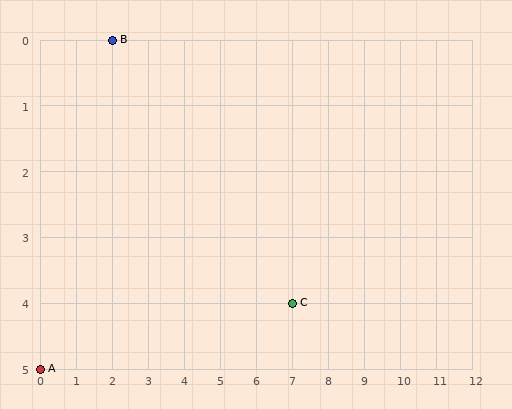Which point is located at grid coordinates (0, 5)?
Point A is at (0, 5).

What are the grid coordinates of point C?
Point C is at grid coordinates (7, 4).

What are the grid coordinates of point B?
Point B is at grid coordinates (2, 0).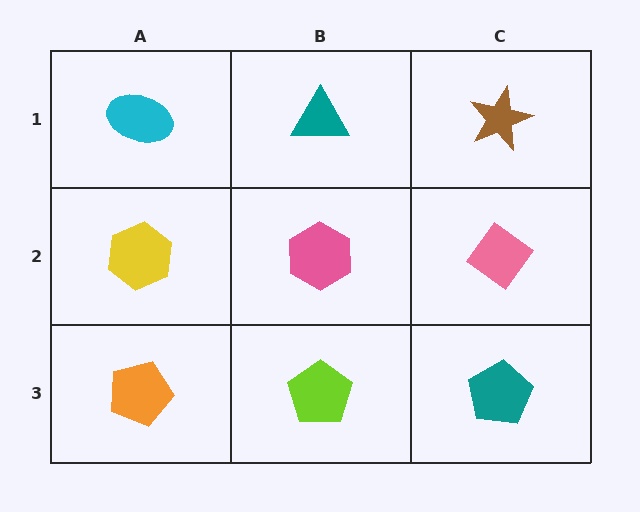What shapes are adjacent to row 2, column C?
A brown star (row 1, column C), a teal pentagon (row 3, column C), a pink hexagon (row 2, column B).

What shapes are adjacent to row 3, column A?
A yellow hexagon (row 2, column A), a lime pentagon (row 3, column B).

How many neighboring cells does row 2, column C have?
3.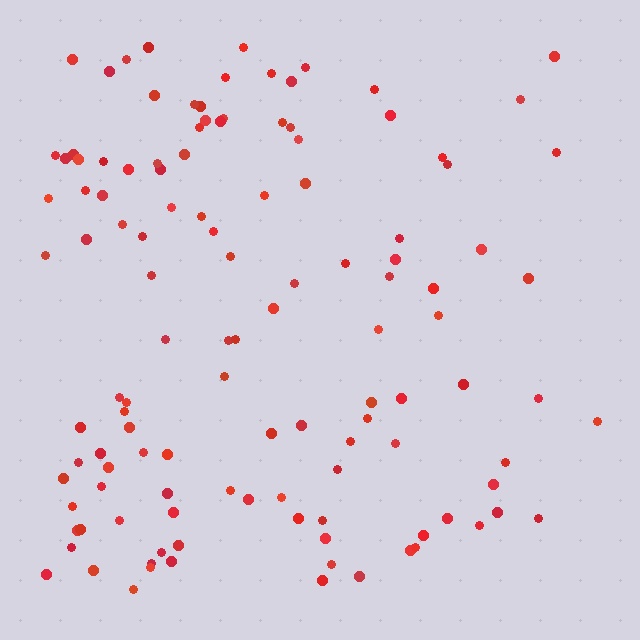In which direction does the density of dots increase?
From right to left, with the left side densest.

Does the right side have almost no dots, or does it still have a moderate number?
Still a moderate number, just noticeably fewer than the left.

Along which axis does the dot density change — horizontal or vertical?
Horizontal.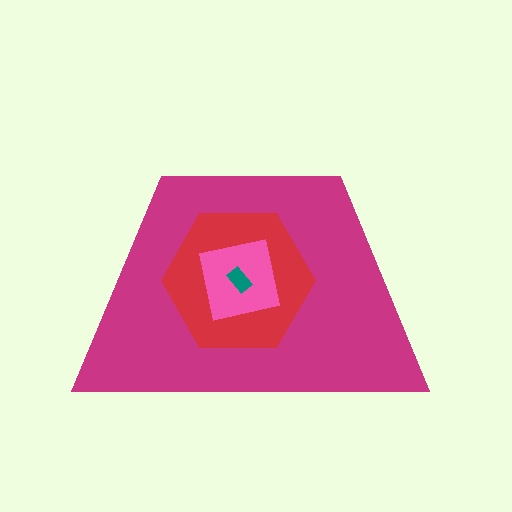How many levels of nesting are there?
4.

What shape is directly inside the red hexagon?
The pink square.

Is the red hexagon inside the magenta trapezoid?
Yes.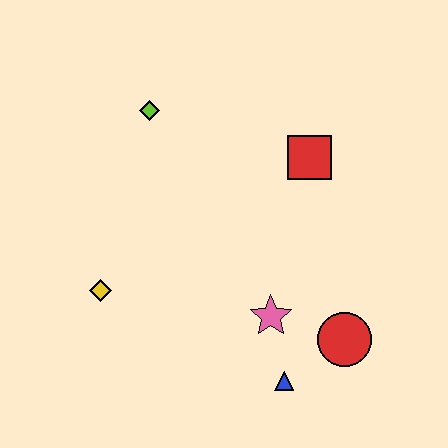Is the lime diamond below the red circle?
No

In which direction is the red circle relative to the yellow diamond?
The red circle is to the right of the yellow diamond.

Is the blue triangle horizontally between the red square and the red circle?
No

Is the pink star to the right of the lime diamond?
Yes